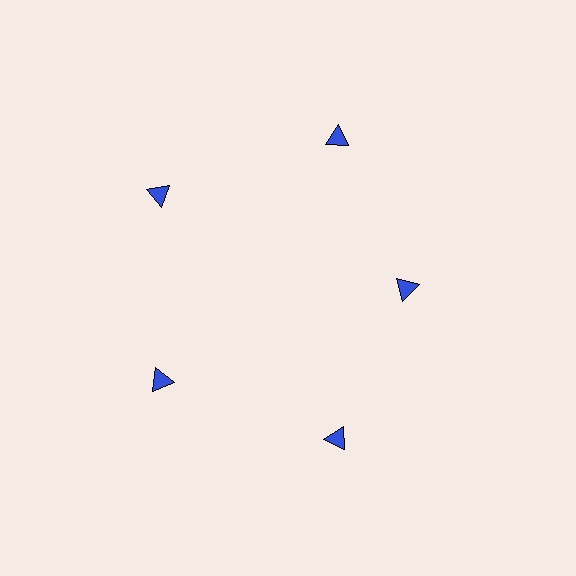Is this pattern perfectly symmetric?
No. The 5 blue triangles are arranged in a ring, but one element near the 3 o'clock position is pulled inward toward the center, breaking the 5-fold rotational symmetry.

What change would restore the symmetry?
The symmetry would be restored by moving it outward, back onto the ring so that all 5 triangles sit at equal angles and equal distance from the center.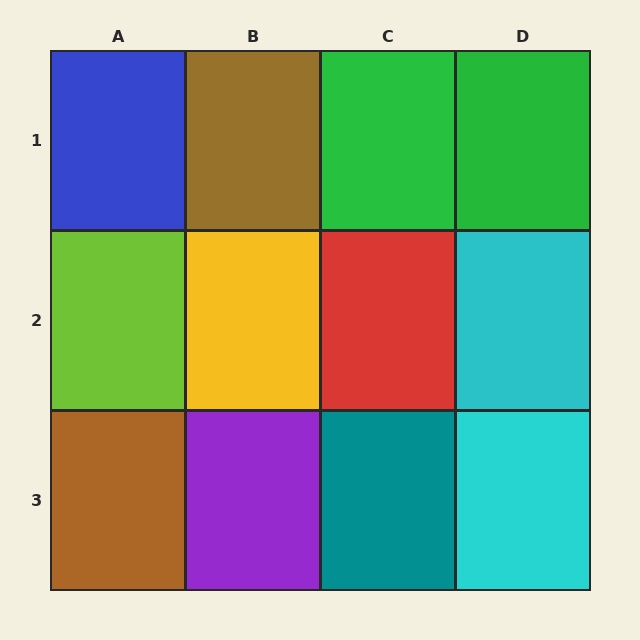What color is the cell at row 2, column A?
Lime.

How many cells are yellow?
1 cell is yellow.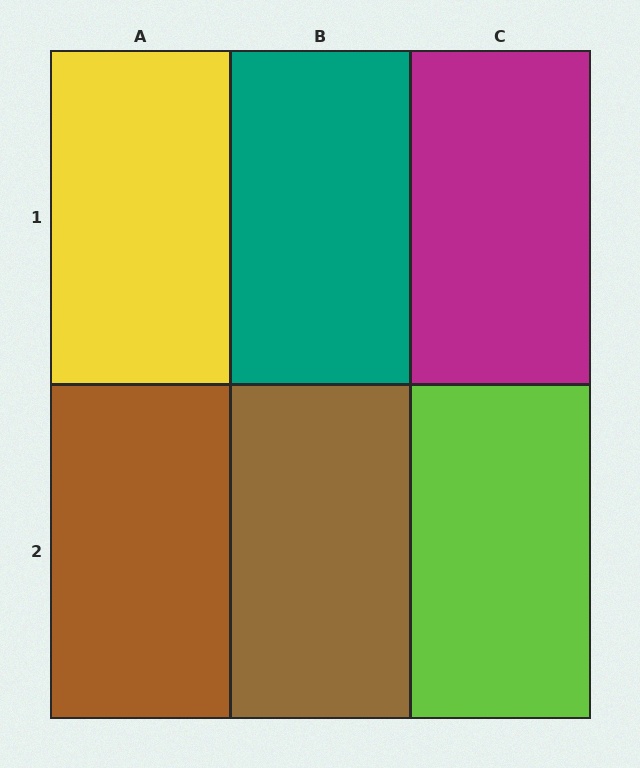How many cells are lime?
1 cell is lime.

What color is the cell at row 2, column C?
Lime.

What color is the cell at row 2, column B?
Brown.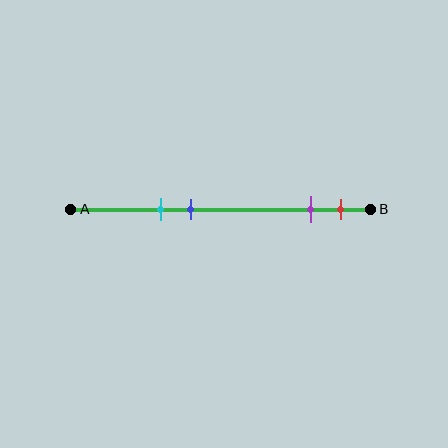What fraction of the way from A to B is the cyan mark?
The cyan mark is approximately 30% (0.3) of the way from A to B.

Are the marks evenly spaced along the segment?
No, the marks are not evenly spaced.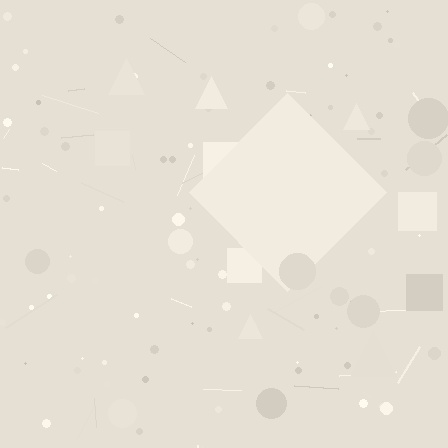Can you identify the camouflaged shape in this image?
The camouflaged shape is a diamond.